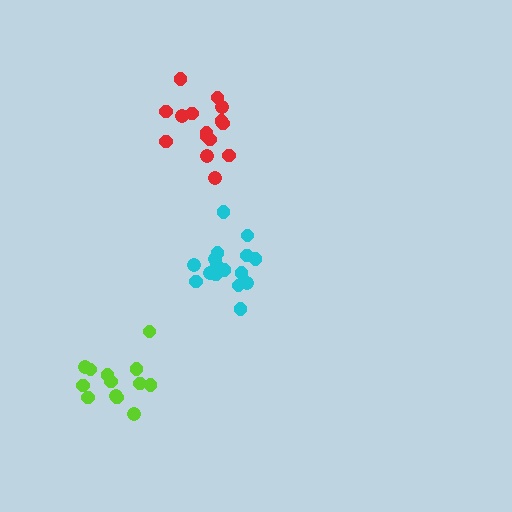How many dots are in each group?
Group 1: 15 dots, Group 2: 16 dots, Group 3: 13 dots (44 total).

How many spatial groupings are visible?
There are 3 spatial groupings.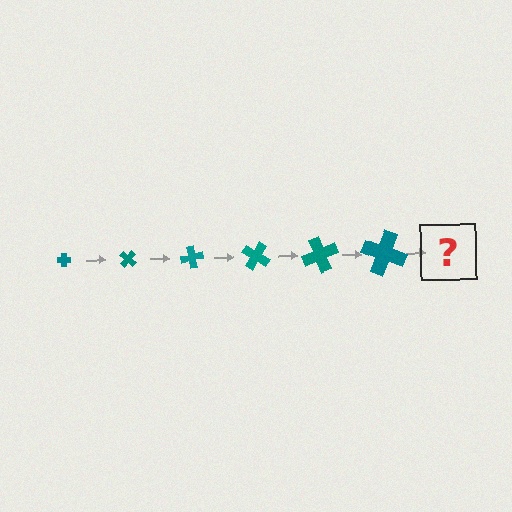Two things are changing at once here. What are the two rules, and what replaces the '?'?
The two rules are that the cross grows larger each step and it rotates 40 degrees each step. The '?' should be a cross, larger than the previous one and rotated 240 degrees from the start.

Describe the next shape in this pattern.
It should be a cross, larger than the previous one and rotated 240 degrees from the start.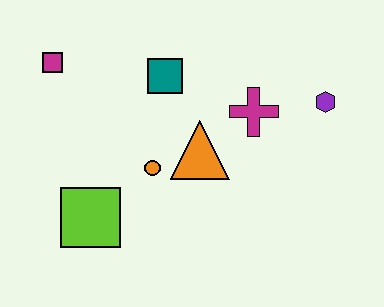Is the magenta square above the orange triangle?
Yes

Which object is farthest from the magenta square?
The purple hexagon is farthest from the magenta square.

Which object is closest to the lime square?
The orange circle is closest to the lime square.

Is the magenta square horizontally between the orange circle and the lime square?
No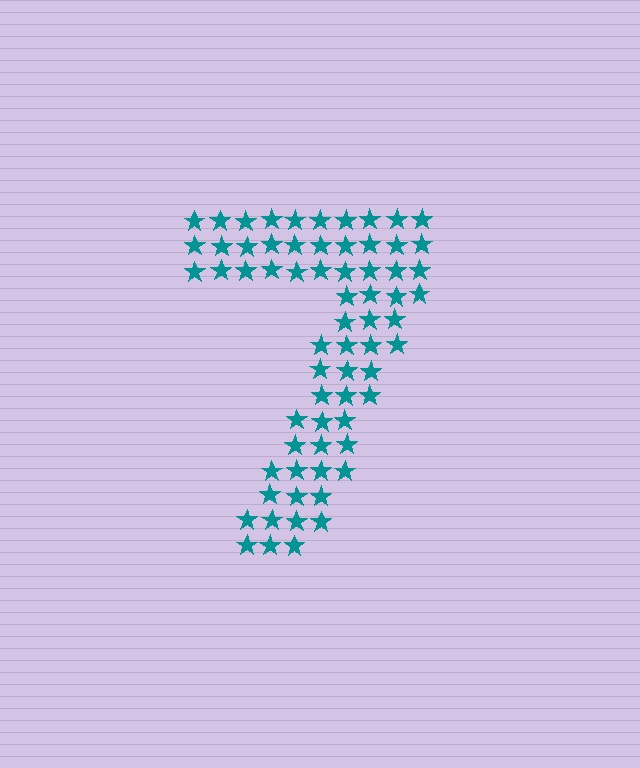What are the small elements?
The small elements are stars.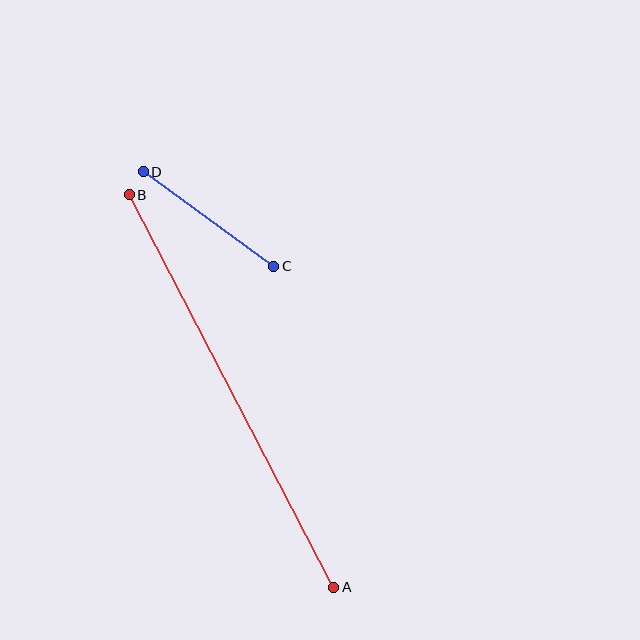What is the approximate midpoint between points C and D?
The midpoint is at approximately (209, 219) pixels.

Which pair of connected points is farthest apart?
Points A and B are farthest apart.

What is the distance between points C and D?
The distance is approximately 161 pixels.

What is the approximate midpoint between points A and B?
The midpoint is at approximately (232, 391) pixels.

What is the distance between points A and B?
The distance is approximately 442 pixels.